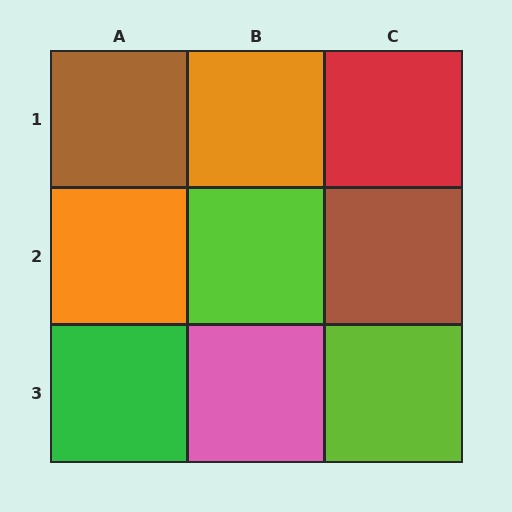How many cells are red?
1 cell is red.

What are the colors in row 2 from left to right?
Orange, lime, brown.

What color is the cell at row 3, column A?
Green.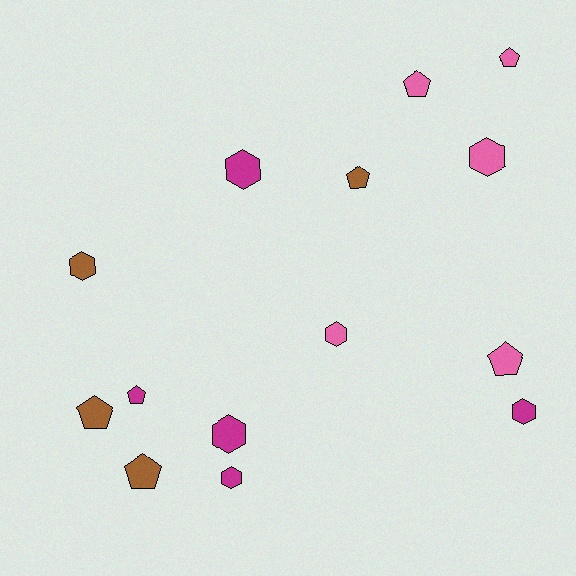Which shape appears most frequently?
Pentagon, with 7 objects.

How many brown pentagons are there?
There are 3 brown pentagons.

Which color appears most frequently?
Pink, with 5 objects.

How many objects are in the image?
There are 14 objects.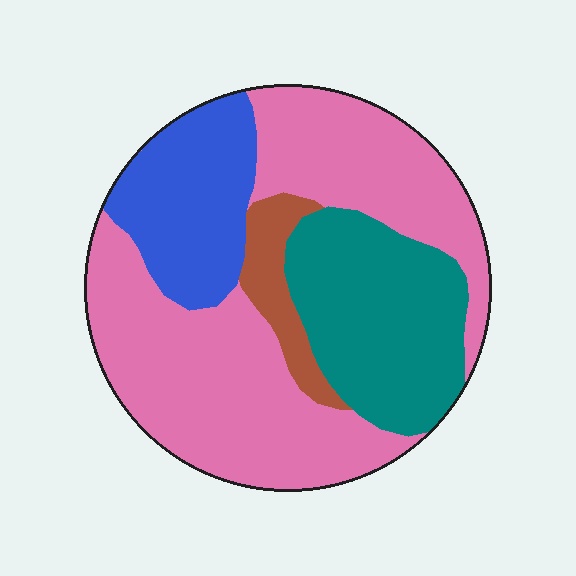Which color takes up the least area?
Brown, at roughly 5%.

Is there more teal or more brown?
Teal.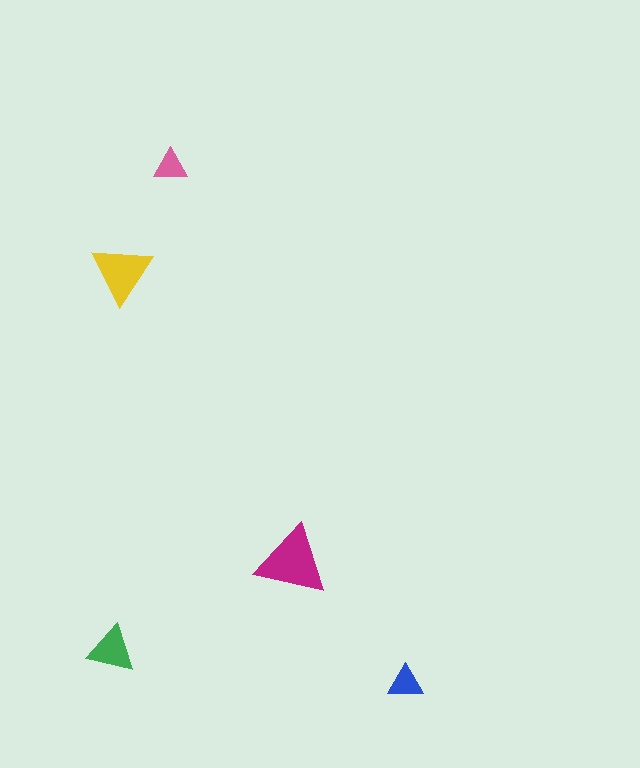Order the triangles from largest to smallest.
the magenta one, the yellow one, the green one, the blue one, the pink one.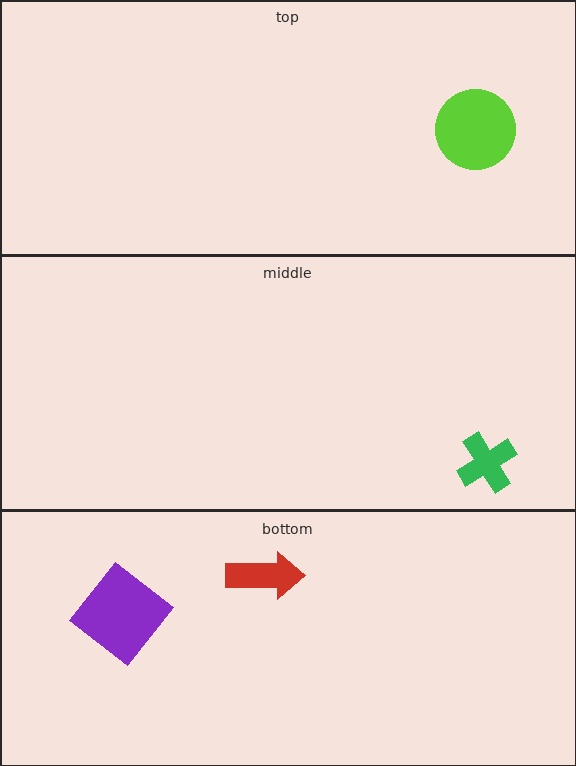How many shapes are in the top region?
1.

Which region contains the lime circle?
The top region.